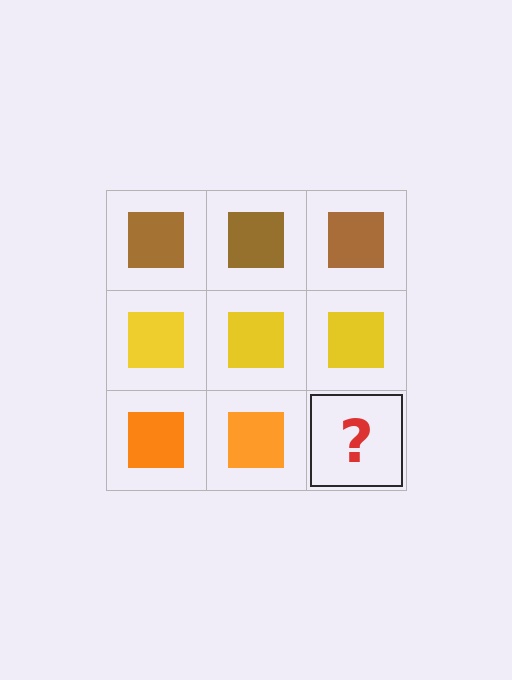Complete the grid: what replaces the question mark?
The question mark should be replaced with an orange square.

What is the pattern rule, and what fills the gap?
The rule is that each row has a consistent color. The gap should be filled with an orange square.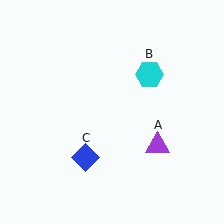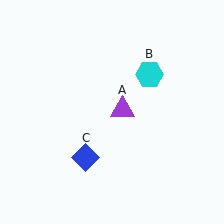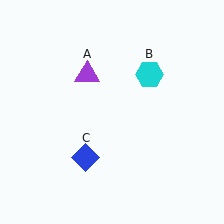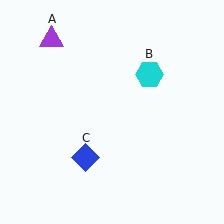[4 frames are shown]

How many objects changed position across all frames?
1 object changed position: purple triangle (object A).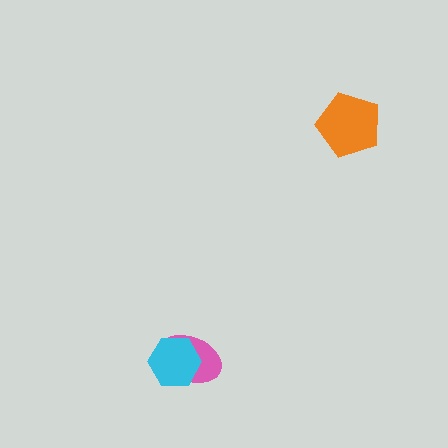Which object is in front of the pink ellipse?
The cyan hexagon is in front of the pink ellipse.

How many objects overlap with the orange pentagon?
0 objects overlap with the orange pentagon.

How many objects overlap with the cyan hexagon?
1 object overlaps with the cyan hexagon.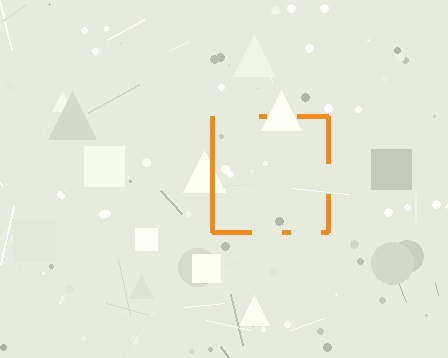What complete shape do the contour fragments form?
The contour fragments form a square.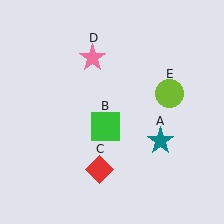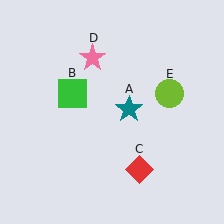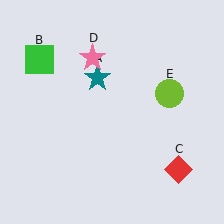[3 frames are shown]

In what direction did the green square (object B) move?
The green square (object B) moved up and to the left.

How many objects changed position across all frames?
3 objects changed position: teal star (object A), green square (object B), red diamond (object C).